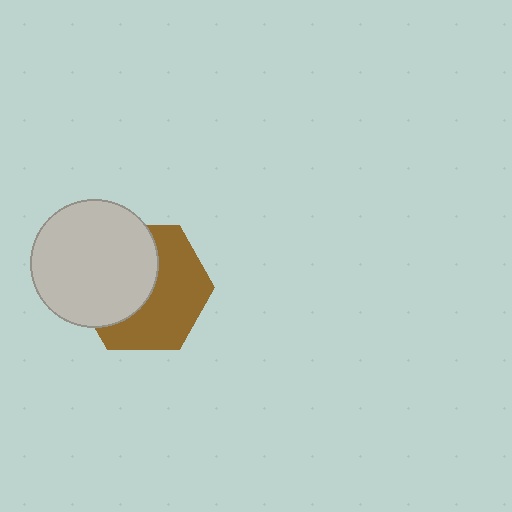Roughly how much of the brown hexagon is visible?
About half of it is visible (roughly 53%).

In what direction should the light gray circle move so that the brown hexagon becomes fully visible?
The light gray circle should move toward the upper-left. That is the shortest direction to clear the overlap and leave the brown hexagon fully visible.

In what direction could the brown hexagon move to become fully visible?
The brown hexagon could move toward the lower-right. That would shift it out from behind the light gray circle entirely.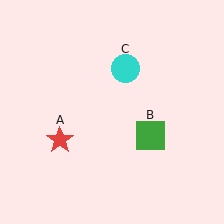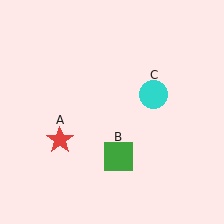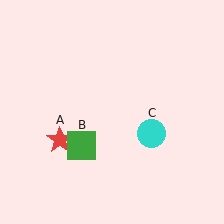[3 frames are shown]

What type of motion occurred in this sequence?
The green square (object B), cyan circle (object C) rotated clockwise around the center of the scene.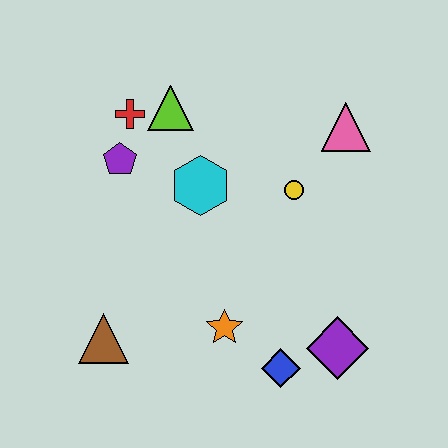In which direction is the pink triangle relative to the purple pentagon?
The pink triangle is to the right of the purple pentagon.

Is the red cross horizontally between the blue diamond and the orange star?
No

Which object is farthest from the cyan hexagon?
The purple diamond is farthest from the cyan hexagon.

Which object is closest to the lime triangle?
The red cross is closest to the lime triangle.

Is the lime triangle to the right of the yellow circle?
No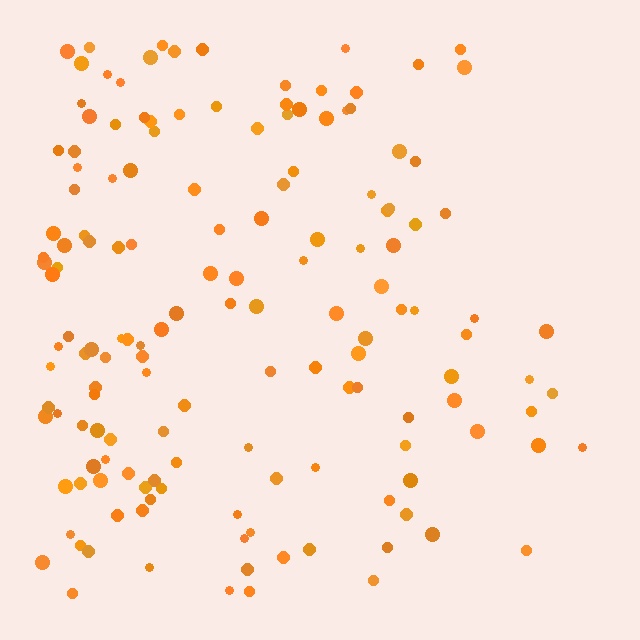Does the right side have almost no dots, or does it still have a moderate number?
Still a moderate number, just noticeably fewer than the left.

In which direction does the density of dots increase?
From right to left, with the left side densest.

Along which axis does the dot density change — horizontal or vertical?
Horizontal.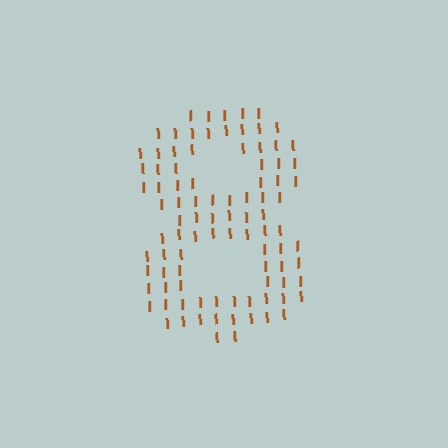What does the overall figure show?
The overall figure shows the digit 8.